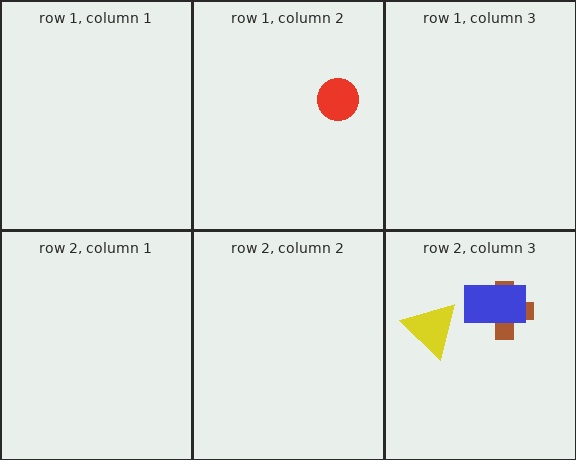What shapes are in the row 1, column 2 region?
The red circle.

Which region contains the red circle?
The row 1, column 2 region.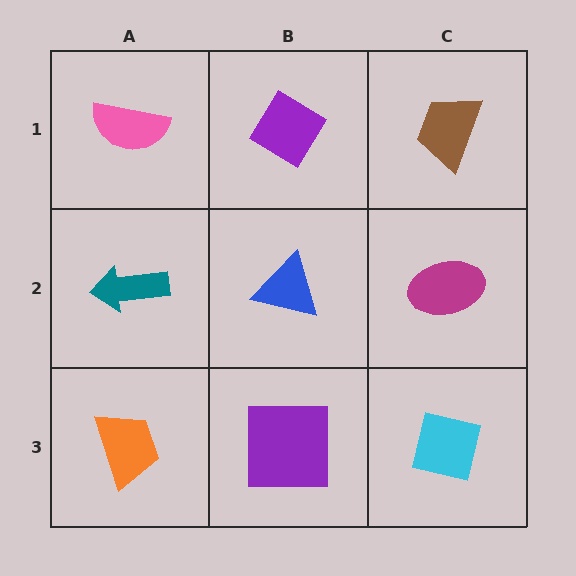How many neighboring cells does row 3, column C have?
2.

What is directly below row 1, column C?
A magenta ellipse.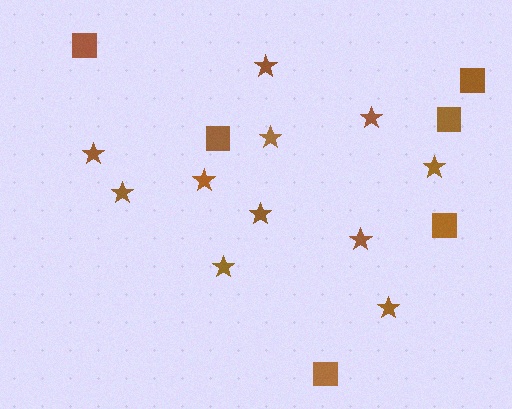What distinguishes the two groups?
There are 2 groups: one group of stars (11) and one group of squares (6).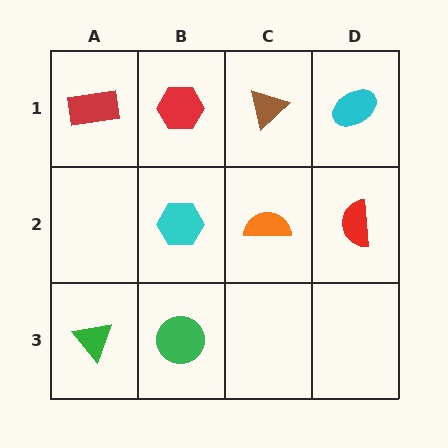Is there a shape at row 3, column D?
No, that cell is empty.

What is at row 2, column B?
A cyan hexagon.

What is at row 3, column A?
A green triangle.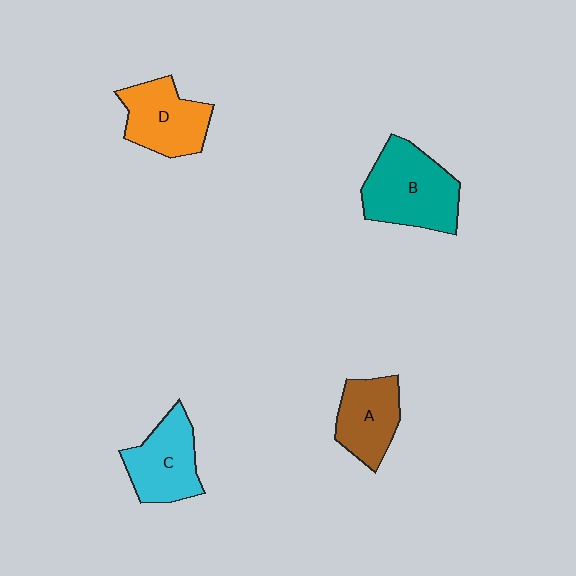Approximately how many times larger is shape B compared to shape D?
Approximately 1.3 times.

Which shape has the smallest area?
Shape A (brown).